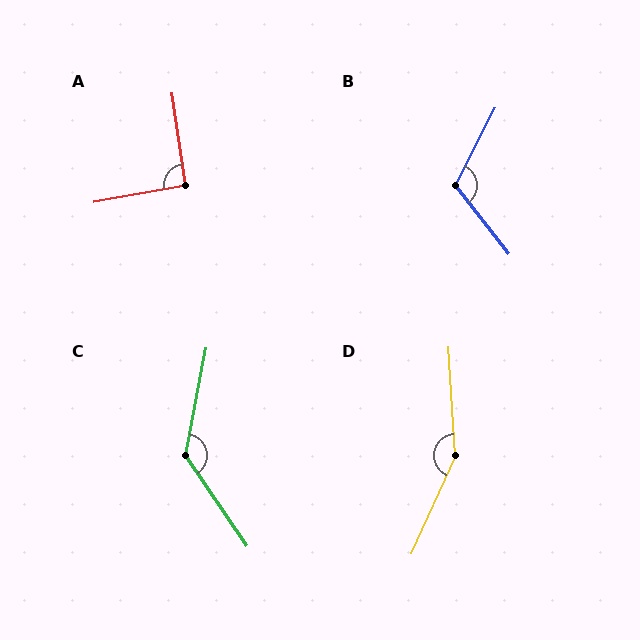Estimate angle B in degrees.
Approximately 115 degrees.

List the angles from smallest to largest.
A (92°), B (115°), C (135°), D (152°).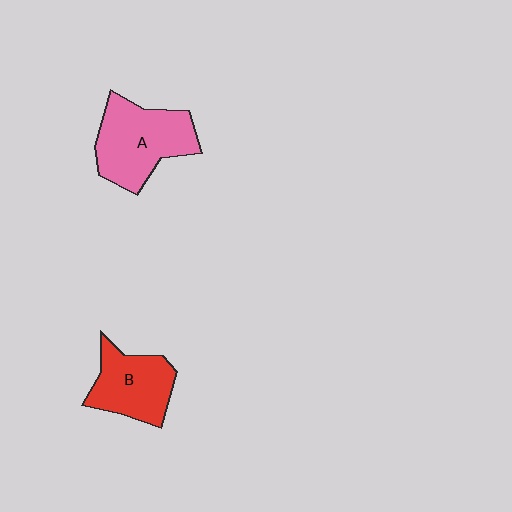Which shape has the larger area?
Shape A (pink).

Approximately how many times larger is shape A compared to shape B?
Approximately 1.3 times.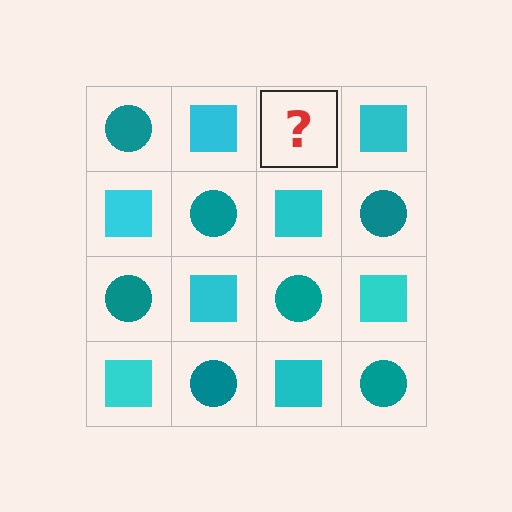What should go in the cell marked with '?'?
The missing cell should contain a teal circle.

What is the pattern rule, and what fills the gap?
The rule is that it alternates teal circle and cyan square in a checkerboard pattern. The gap should be filled with a teal circle.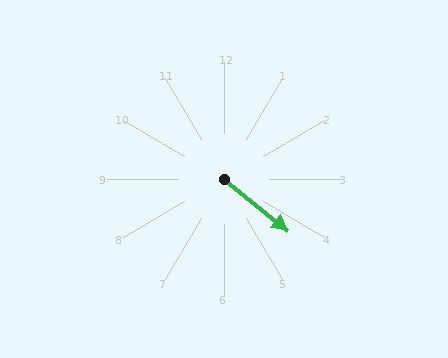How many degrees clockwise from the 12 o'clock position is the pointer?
Approximately 129 degrees.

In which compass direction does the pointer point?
Southeast.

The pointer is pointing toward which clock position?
Roughly 4 o'clock.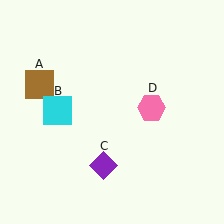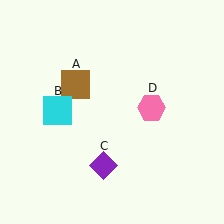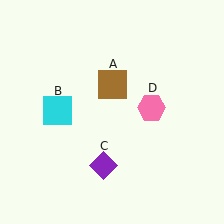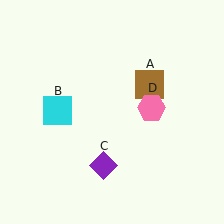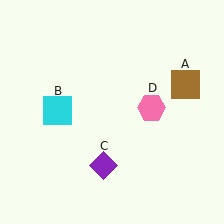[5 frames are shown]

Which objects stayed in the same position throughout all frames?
Cyan square (object B) and purple diamond (object C) and pink hexagon (object D) remained stationary.